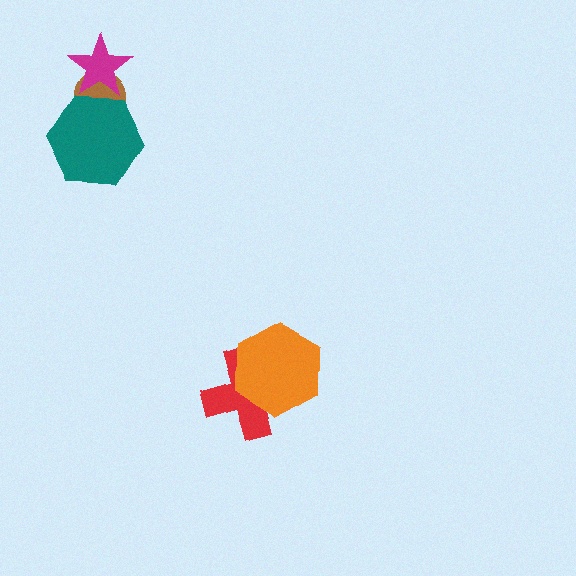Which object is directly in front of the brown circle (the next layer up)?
The magenta star is directly in front of the brown circle.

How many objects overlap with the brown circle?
2 objects overlap with the brown circle.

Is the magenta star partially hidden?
Yes, it is partially covered by another shape.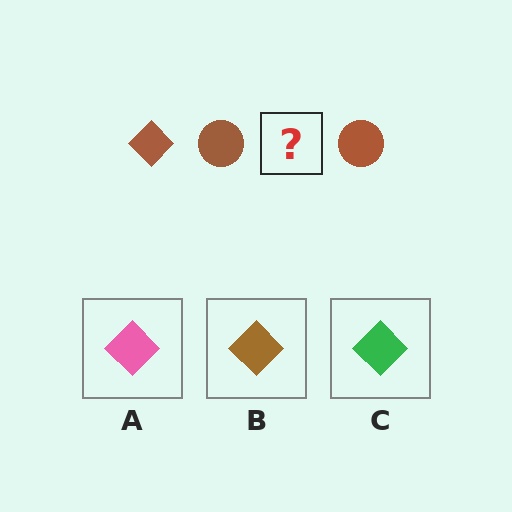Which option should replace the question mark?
Option B.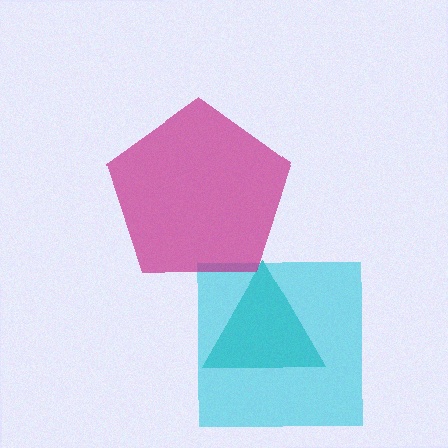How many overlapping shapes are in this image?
There are 3 overlapping shapes in the image.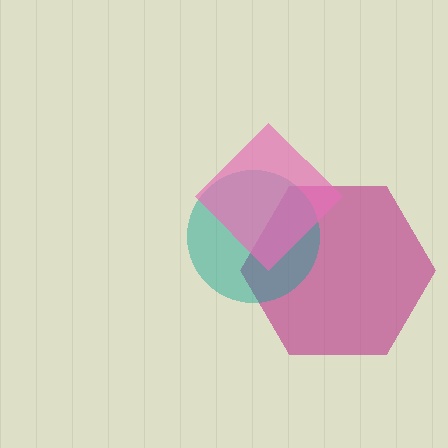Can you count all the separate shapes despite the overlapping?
Yes, there are 3 separate shapes.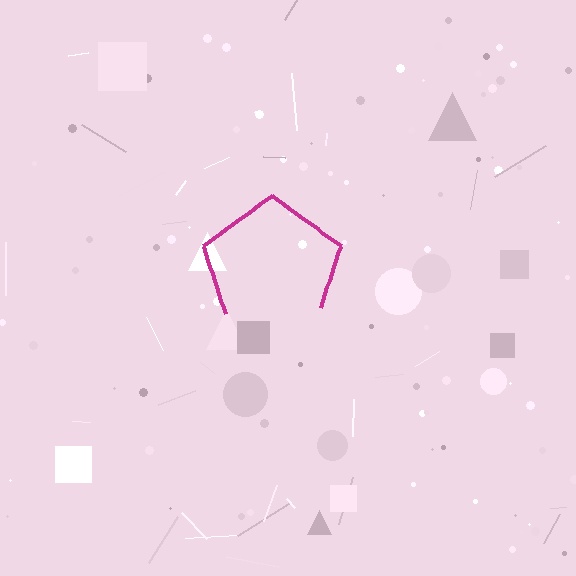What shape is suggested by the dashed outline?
The dashed outline suggests a pentagon.